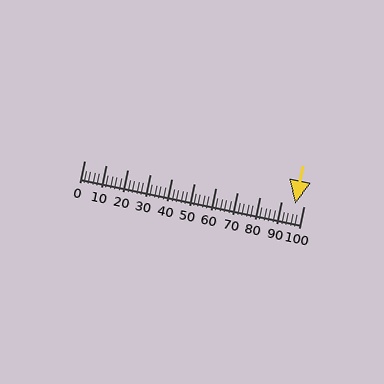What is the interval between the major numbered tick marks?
The major tick marks are spaced 10 units apart.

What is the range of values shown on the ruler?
The ruler shows values from 0 to 100.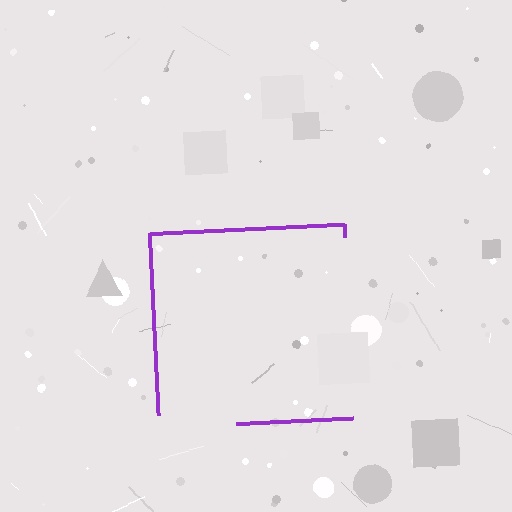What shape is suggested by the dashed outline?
The dashed outline suggests a square.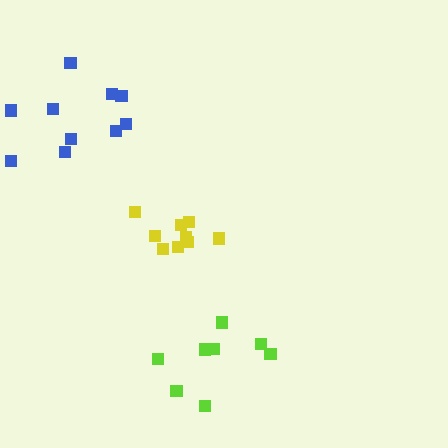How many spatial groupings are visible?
There are 3 spatial groupings.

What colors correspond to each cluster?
The clusters are colored: lime, blue, yellow.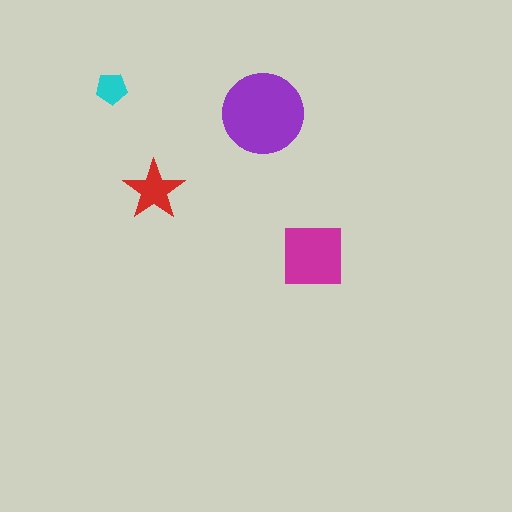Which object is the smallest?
The cyan pentagon.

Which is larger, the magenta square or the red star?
The magenta square.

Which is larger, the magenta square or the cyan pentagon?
The magenta square.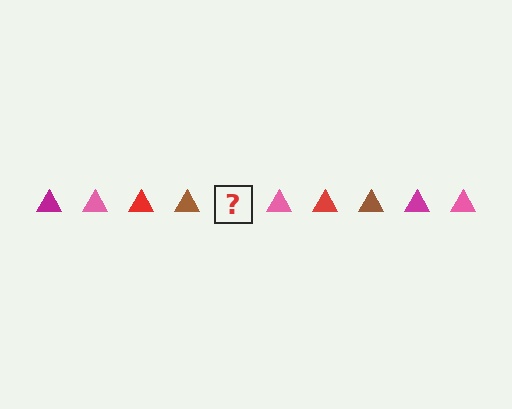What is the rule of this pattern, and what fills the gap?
The rule is that the pattern cycles through magenta, pink, red, brown triangles. The gap should be filled with a magenta triangle.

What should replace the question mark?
The question mark should be replaced with a magenta triangle.